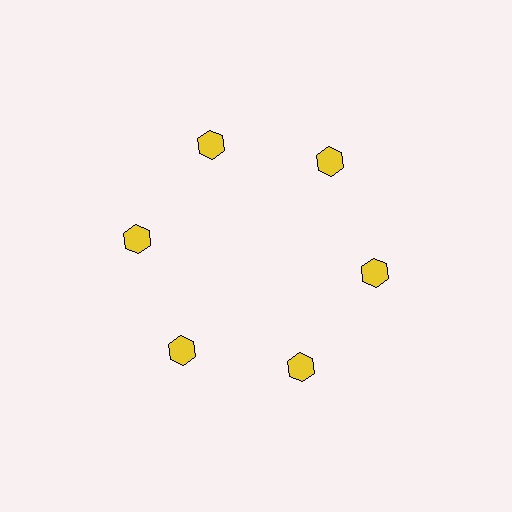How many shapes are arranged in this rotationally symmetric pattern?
There are 6 shapes, arranged in 6 groups of 1.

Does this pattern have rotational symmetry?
Yes, this pattern has 6-fold rotational symmetry. It looks the same after rotating 60 degrees around the center.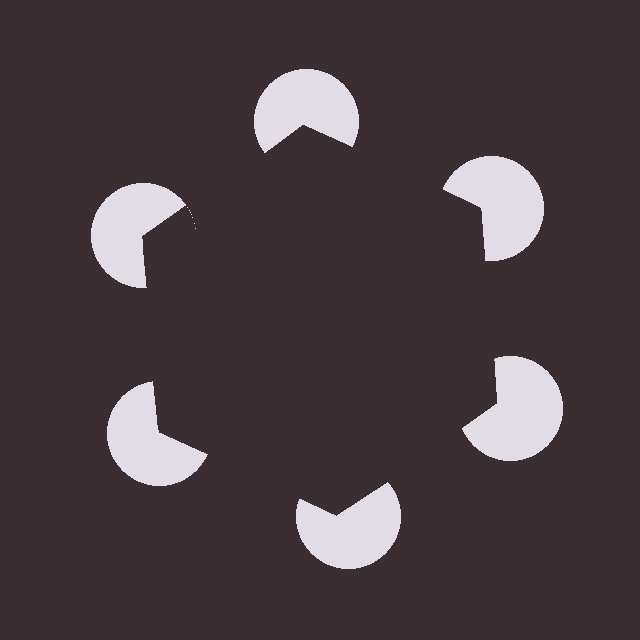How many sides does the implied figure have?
6 sides.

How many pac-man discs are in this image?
There are 6 — one at each vertex of the illusory hexagon.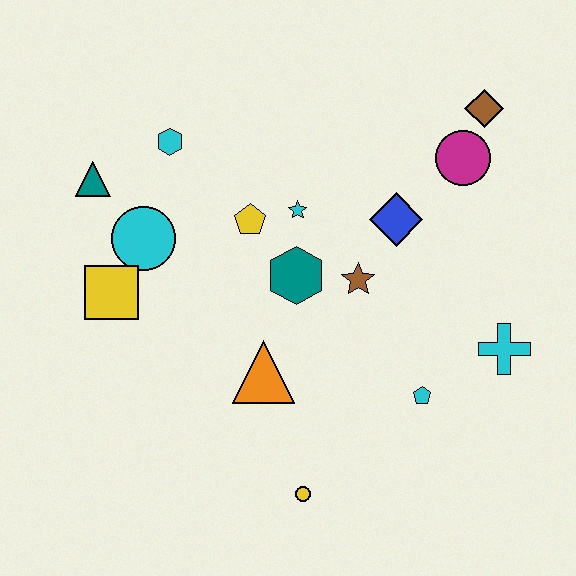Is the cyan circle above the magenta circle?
No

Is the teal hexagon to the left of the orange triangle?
No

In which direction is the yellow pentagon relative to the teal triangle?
The yellow pentagon is to the right of the teal triangle.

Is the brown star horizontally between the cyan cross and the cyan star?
Yes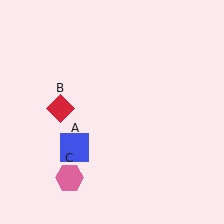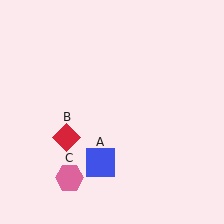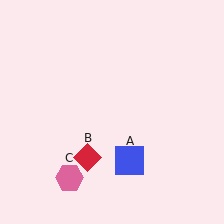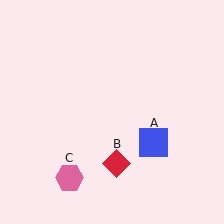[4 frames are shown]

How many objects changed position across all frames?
2 objects changed position: blue square (object A), red diamond (object B).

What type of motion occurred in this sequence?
The blue square (object A), red diamond (object B) rotated counterclockwise around the center of the scene.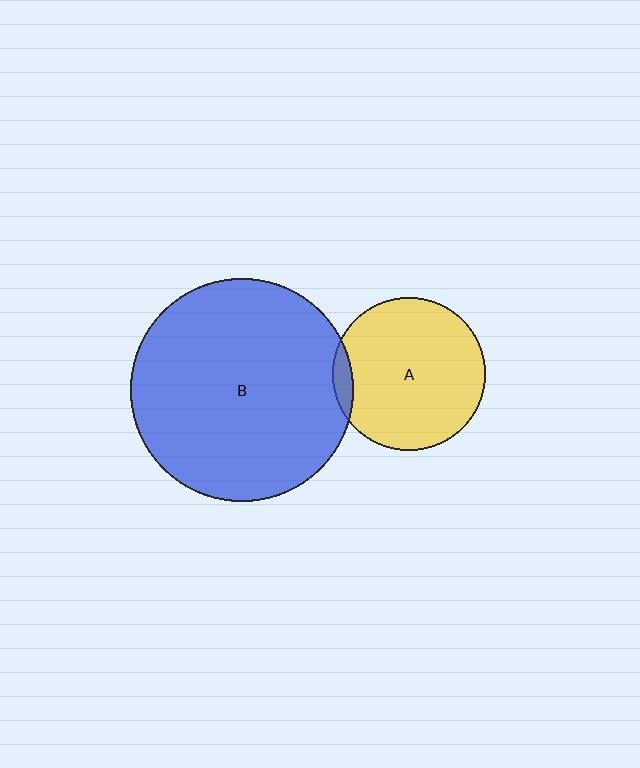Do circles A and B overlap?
Yes.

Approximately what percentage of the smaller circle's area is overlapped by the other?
Approximately 5%.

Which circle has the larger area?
Circle B (blue).